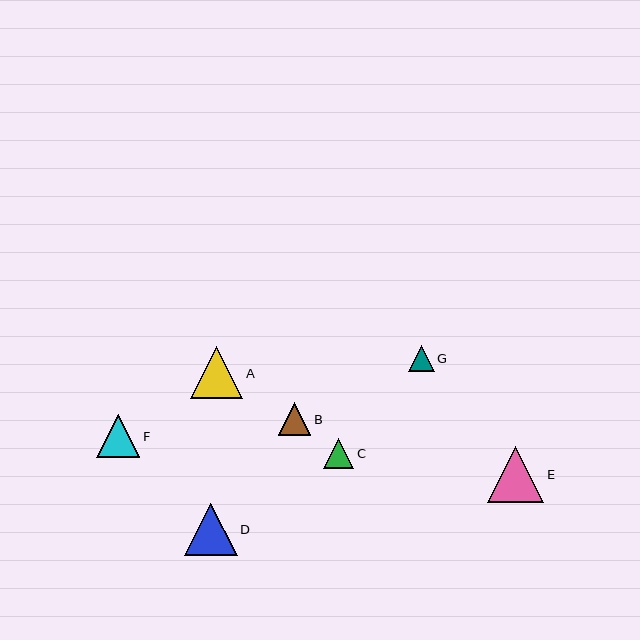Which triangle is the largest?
Triangle E is the largest with a size of approximately 56 pixels.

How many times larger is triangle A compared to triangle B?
Triangle A is approximately 1.6 times the size of triangle B.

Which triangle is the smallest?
Triangle G is the smallest with a size of approximately 26 pixels.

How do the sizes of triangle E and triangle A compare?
Triangle E and triangle A are approximately the same size.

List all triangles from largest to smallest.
From largest to smallest: E, D, A, F, B, C, G.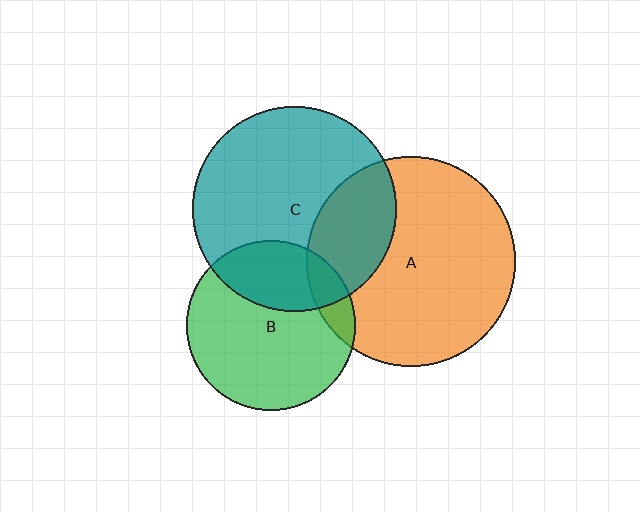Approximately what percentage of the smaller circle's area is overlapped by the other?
Approximately 25%.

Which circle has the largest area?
Circle A (orange).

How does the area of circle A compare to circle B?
Approximately 1.5 times.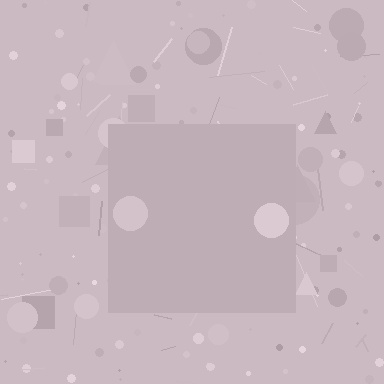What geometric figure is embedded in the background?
A square is embedded in the background.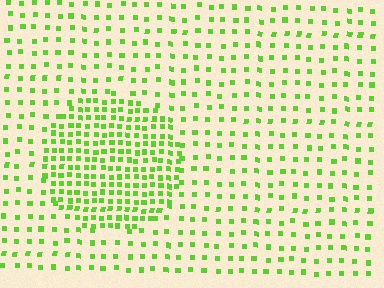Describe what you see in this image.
The image contains small lime elements arranged at two different densities. A circle-shaped region is visible where the elements are more densely packed than the surrounding area.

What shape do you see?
I see a circle.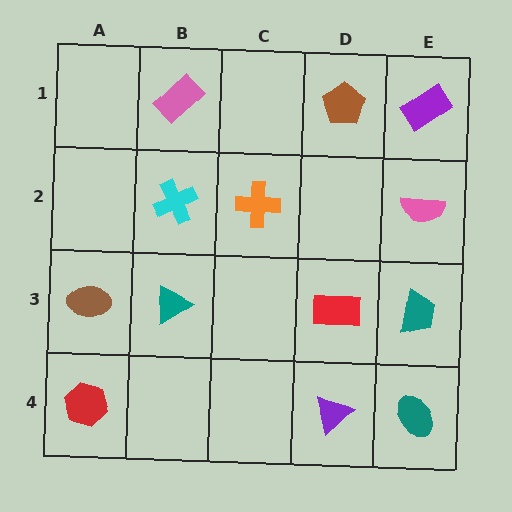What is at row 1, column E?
A purple rectangle.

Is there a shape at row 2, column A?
No, that cell is empty.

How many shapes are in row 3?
4 shapes.